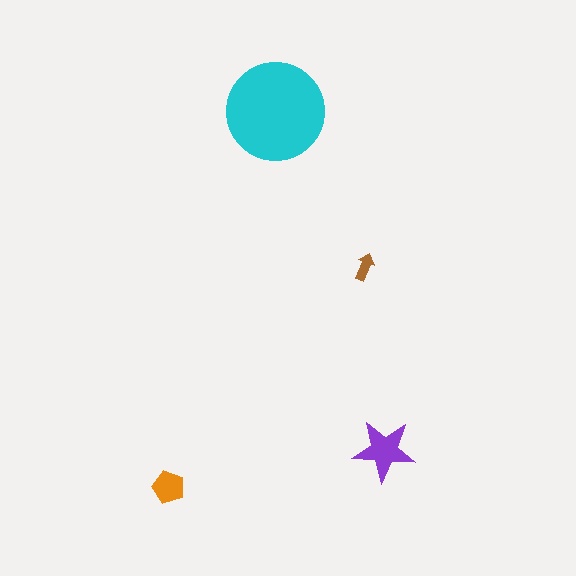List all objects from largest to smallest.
The cyan circle, the purple star, the orange pentagon, the brown arrow.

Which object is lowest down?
The orange pentagon is bottommost.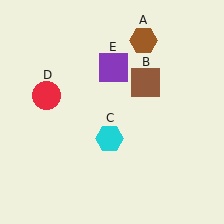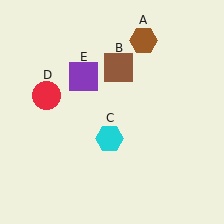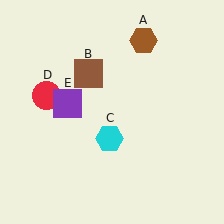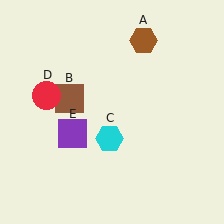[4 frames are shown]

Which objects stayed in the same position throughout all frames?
Brown hexagon (object A) and cyan hexagon (object C) and red circle (object D) remained stationary.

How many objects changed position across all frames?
2 objects changed position: brown square (object B), purple square (object E).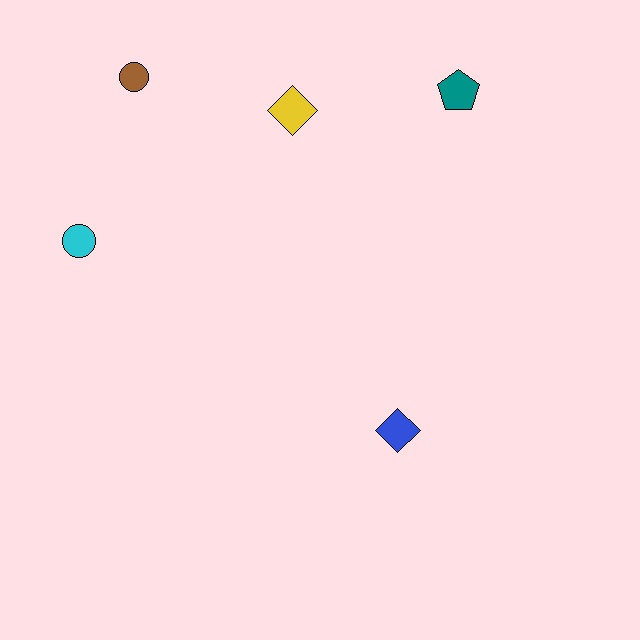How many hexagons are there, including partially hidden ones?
There are no hexagons.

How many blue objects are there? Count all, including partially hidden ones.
There is 1 blue object.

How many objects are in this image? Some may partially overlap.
There are 5 objects.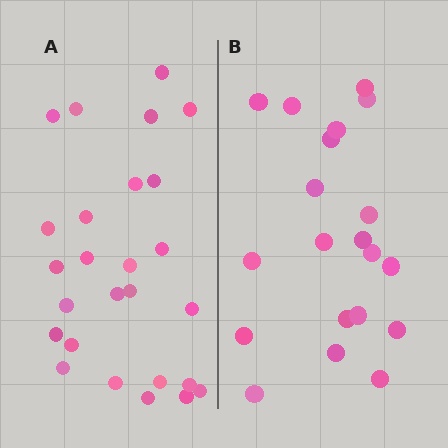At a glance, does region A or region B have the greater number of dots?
Region A (the left region) has more dots.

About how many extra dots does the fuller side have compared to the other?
Region A has about 6 more dots than region B.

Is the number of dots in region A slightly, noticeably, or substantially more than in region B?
Region A has noticeably more, but not dramatically so. The ratio is roughly 1.3 to 1.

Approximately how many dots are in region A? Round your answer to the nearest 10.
About 30 dots. (The exact count is 26, which rounds to 30.)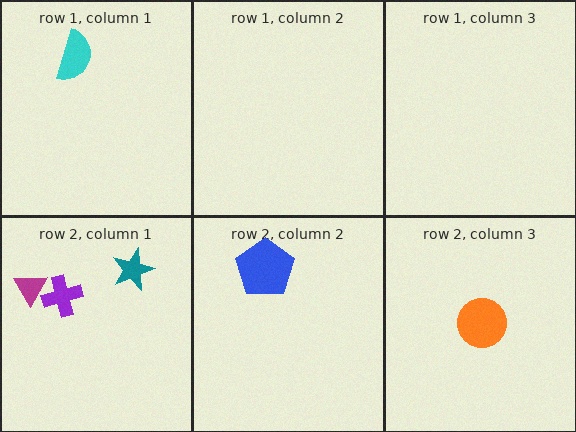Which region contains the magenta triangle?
The row 2, column 1 region.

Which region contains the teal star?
The row 2, column 1 region.